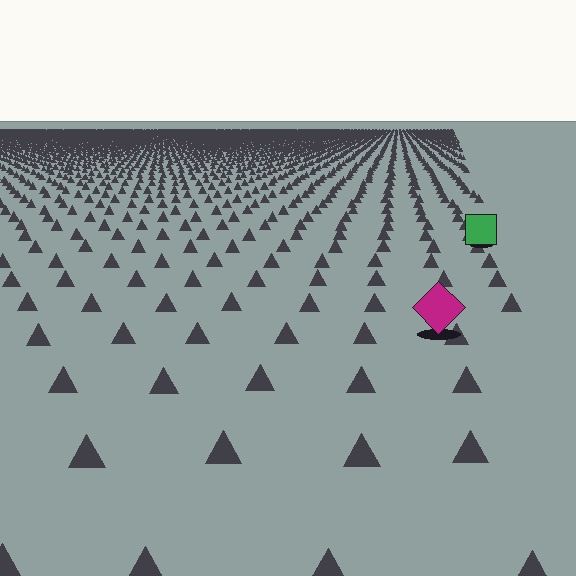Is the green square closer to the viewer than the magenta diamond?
No. The magenta diamond is closer — you can tell from the texture gradient: the ground texture is coarser near it.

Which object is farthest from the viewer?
The green square is farthest from the viewer. It appears smaller and the ground texture around it is denser.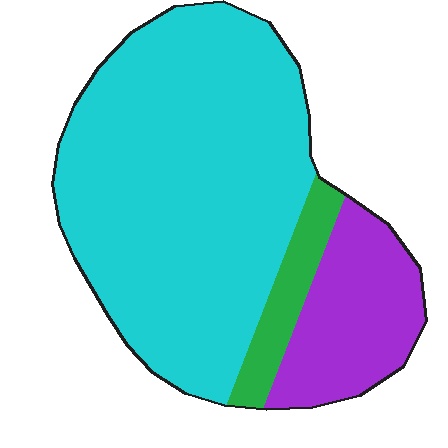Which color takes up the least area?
Green, at roughly 10%.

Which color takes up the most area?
Cyan, at roughly 70%.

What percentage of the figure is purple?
Purple covers about 20% of the figure.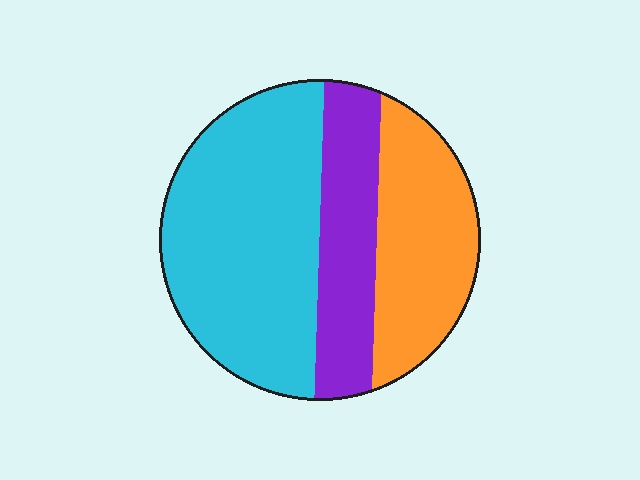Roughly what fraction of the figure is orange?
Orange covers roughly 30% of the figure.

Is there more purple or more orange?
Orange.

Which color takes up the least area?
Purple, at roughly 20%.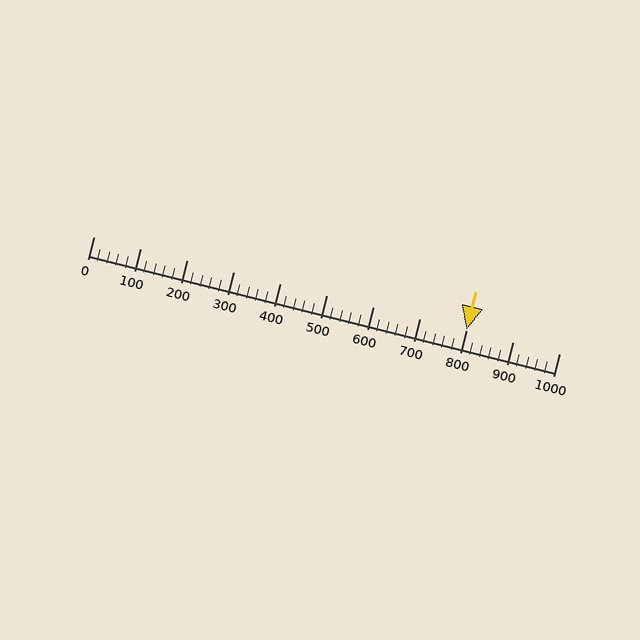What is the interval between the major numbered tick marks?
The major tick marks are spaced 100 units apart.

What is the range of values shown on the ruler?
The ruler shows values from 0 to 1000.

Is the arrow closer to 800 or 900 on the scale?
The arrow is closer to 800.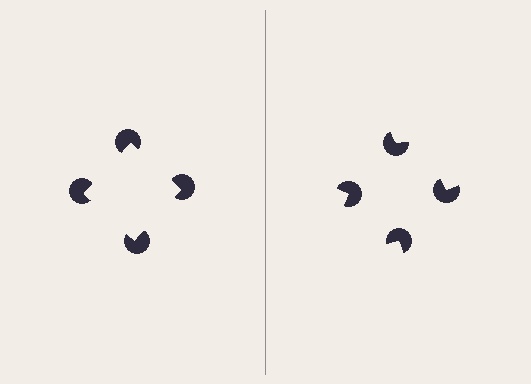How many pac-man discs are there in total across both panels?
8 — 4 on each side.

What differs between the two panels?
The pac-man discs are positioned identically on both sides; only the wedge orientations differ. On the left they align to a square; on the right they are misaligned.